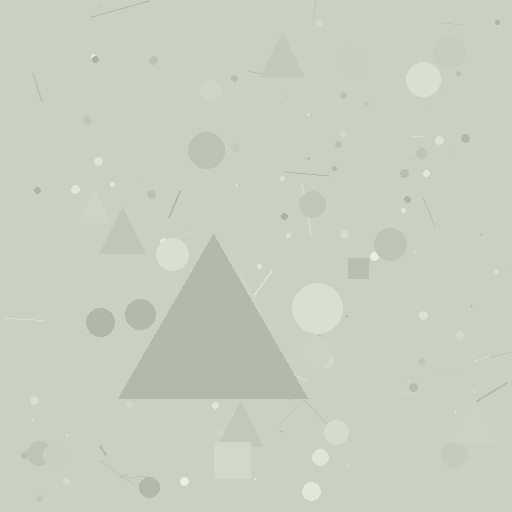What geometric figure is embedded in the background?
A triangle is embedded in the background.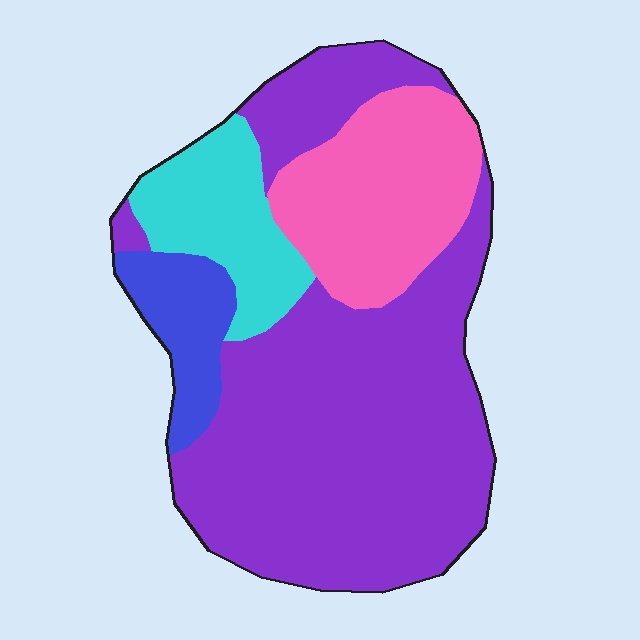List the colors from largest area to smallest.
From largest to smallest: purple, pink, cyan, blue.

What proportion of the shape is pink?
Pink takes up less than a quarter of the shape.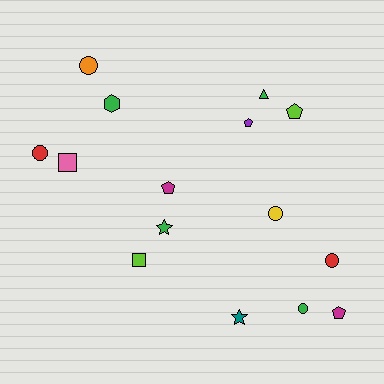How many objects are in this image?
There are 15 objects.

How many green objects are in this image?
There are 4 green objects.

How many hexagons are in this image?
There is 1 hexagon.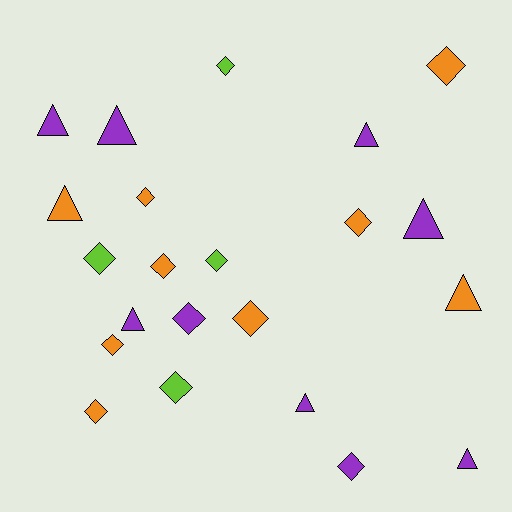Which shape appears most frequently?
Diamond, with 13 objects.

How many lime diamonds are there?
There are 4 lime diamonds.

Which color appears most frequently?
Orange, with 9 objects.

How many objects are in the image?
There are 22 objects.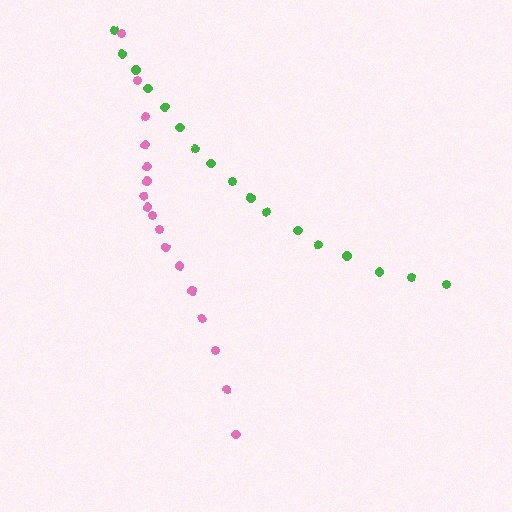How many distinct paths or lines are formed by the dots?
There are 2 distinct paths.